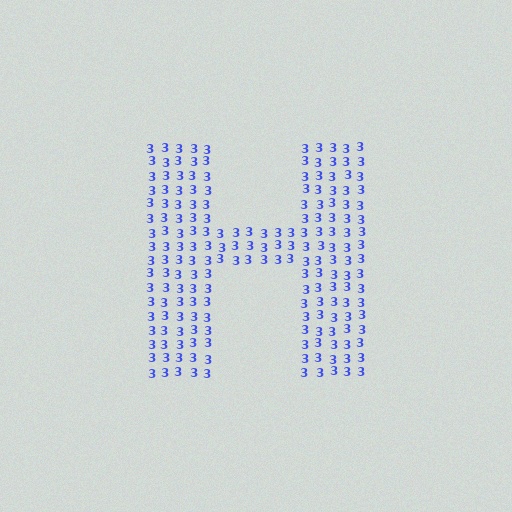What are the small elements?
The small elements are digit 3's.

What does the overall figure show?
The overall figure shows the letter H.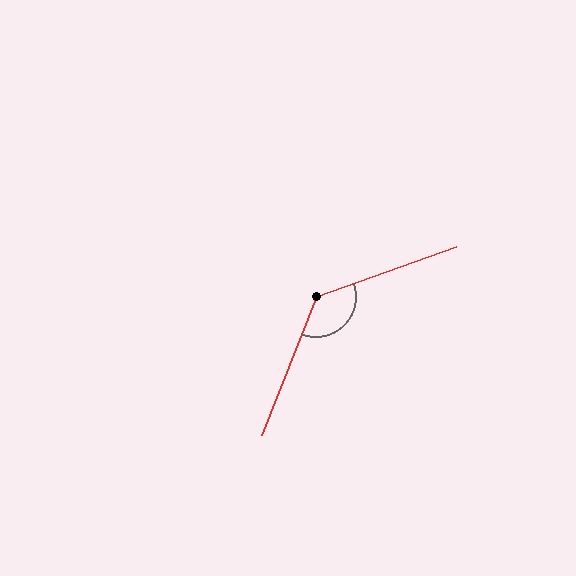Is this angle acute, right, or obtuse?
It is obtuse.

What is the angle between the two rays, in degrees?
Approximately 131 degrees.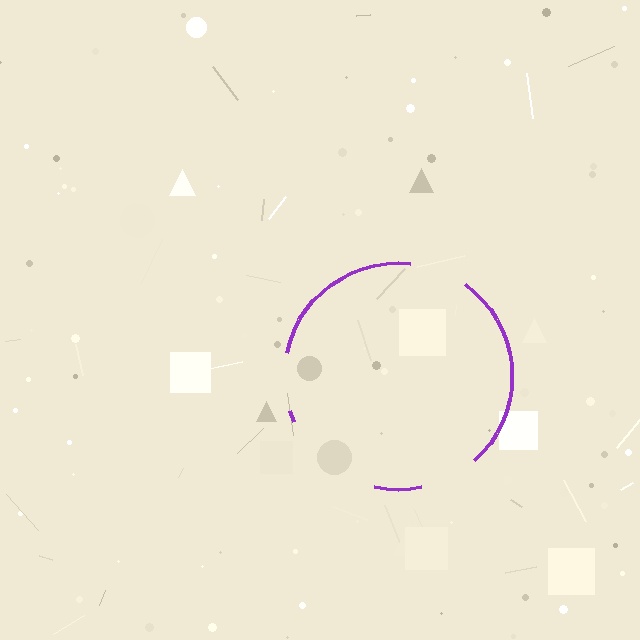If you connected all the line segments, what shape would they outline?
They would outline a circle.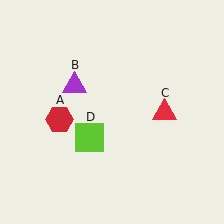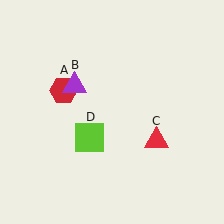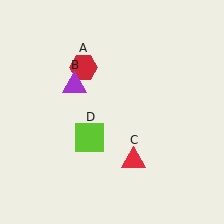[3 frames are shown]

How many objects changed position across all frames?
2 objects changed position: red hexagon (object A), red triangle (object C).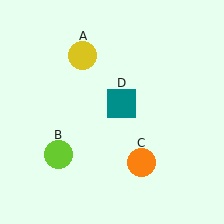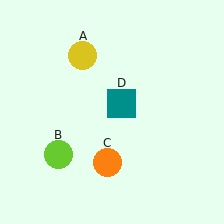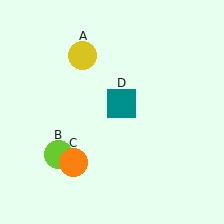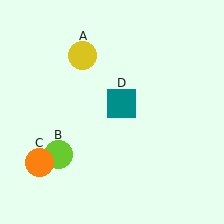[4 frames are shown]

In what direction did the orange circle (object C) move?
The orange circle (object C) moved left.